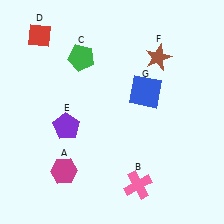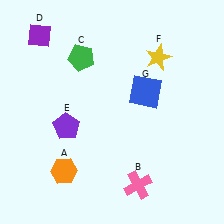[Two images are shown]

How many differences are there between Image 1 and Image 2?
There are 3 differences between the two images.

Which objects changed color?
A changed from magenta to orange. D changed from red to purple. F changed from brown to yellow.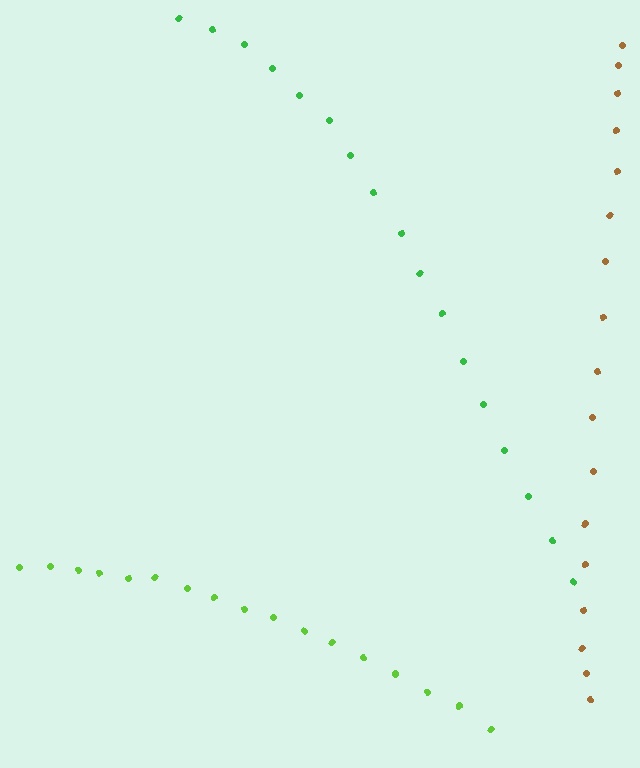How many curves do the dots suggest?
There are 3 distinct paths.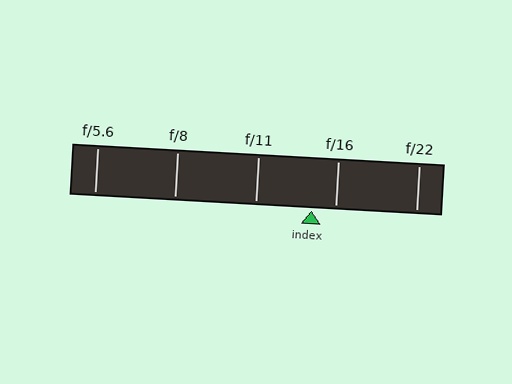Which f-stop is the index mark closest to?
The index mark is closest to f/16.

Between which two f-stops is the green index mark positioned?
The index mark is between f/11 and f/16.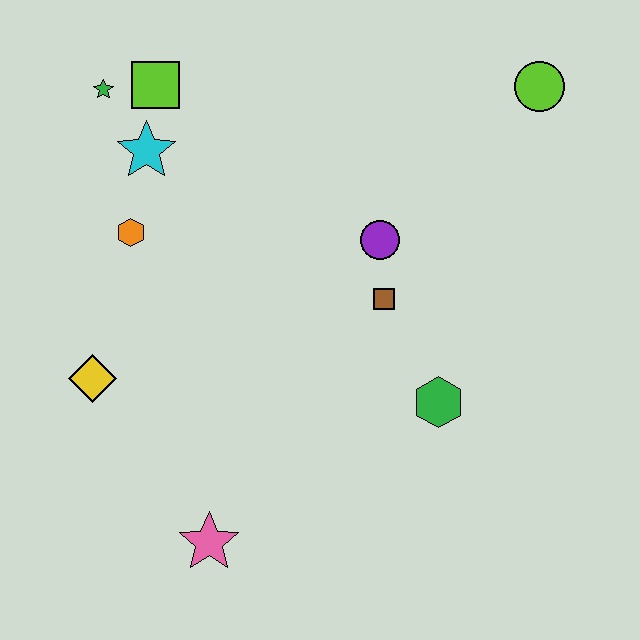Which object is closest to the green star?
The lime square is closest to the green star.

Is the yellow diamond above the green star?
No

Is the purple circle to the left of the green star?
No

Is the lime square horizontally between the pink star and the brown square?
No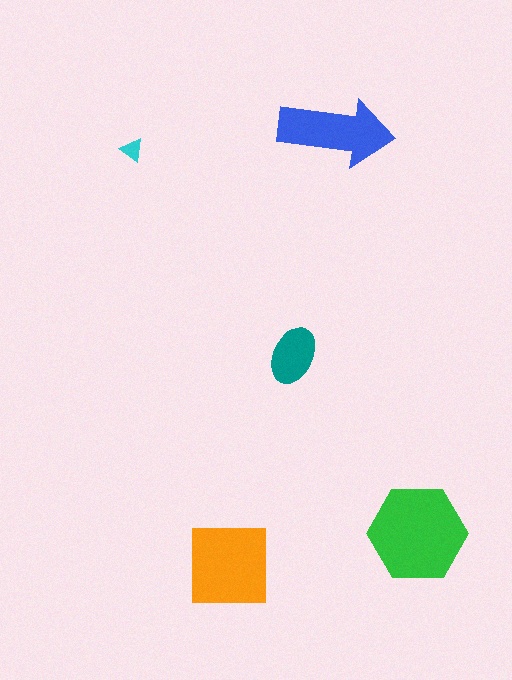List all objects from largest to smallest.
The green hexagon, the orange square, the blue arrow, the teal ellipse, the cyan triangle.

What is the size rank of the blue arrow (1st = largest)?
3rd.